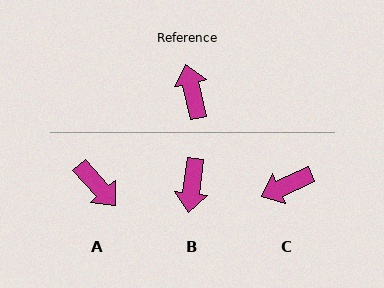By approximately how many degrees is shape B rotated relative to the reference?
Approximately 159 degrees counter-clockwise.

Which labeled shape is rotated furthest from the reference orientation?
B, about 159 degrees away.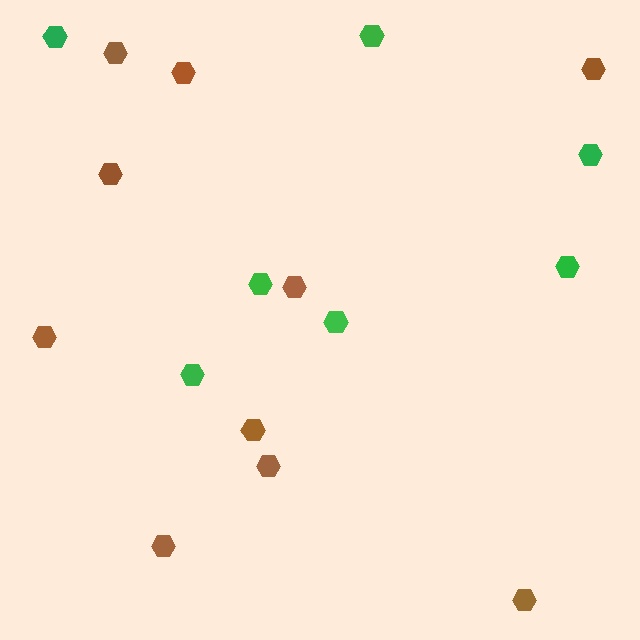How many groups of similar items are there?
There are 2 groups: one group of brown hexagons (10) and one group of green hexagons (7).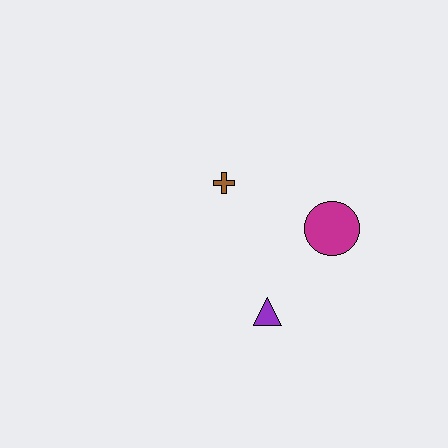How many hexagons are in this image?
There are no hexagons.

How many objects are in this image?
There are 3 objects.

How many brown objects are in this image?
There is 1 brown object.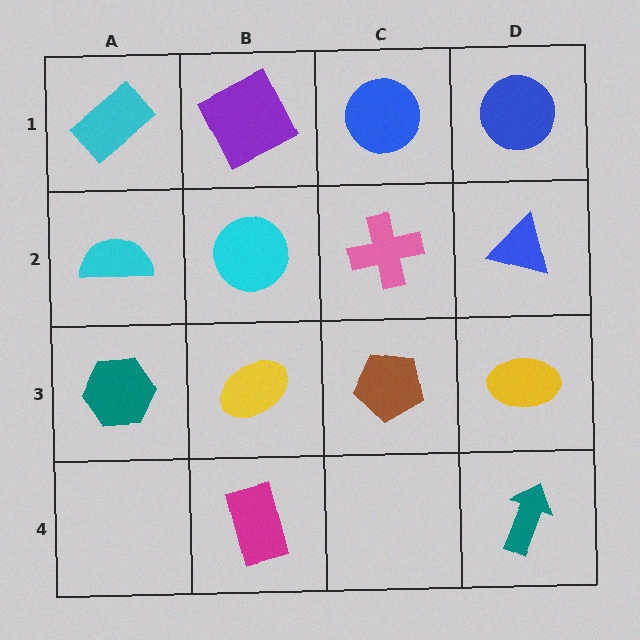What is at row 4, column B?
A magenta rectangle.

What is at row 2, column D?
A blue triangle.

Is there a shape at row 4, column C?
No, that cell is empty.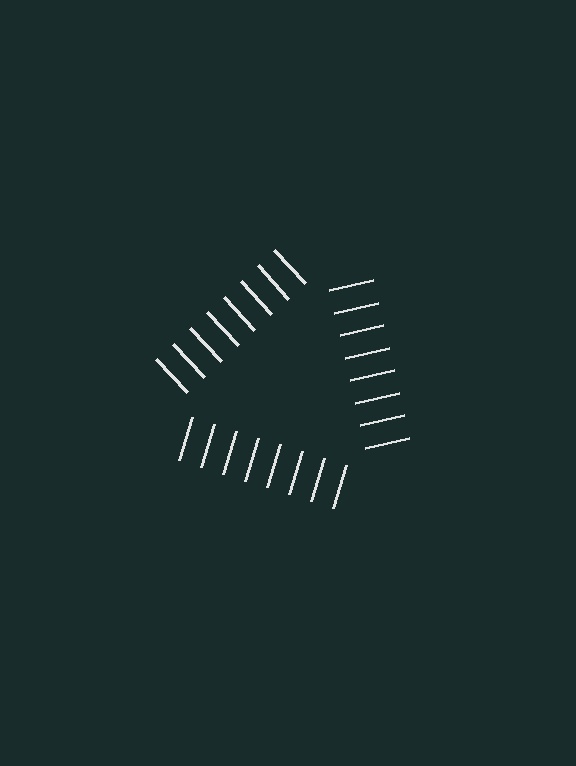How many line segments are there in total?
24 — 8 along each of the 3 edges.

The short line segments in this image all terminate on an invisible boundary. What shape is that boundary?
An illusory triangle — the line segments terminate on its edges but no continuous stroke is drawn.